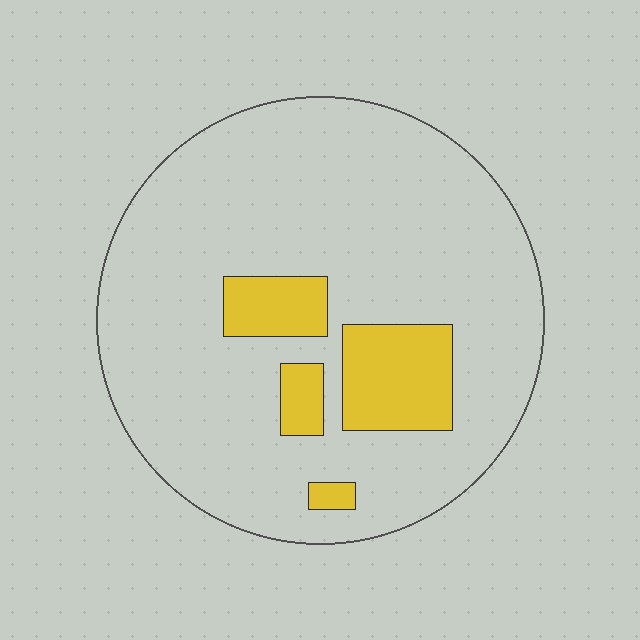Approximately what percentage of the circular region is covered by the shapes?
Approximately 15%.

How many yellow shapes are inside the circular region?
4.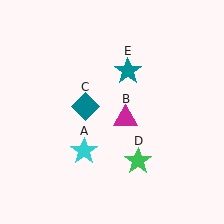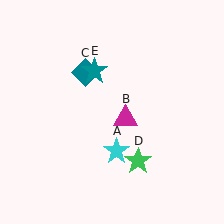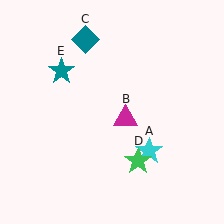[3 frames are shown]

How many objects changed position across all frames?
3 objects changed position: cyan star (object A), teal diamond (object C), teal star (object E).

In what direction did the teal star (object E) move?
The teal star (object E) moved left.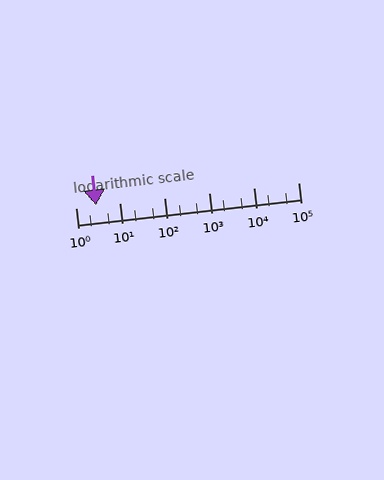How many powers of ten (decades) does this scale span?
The scale spans 5 decades, from 1 to 100000.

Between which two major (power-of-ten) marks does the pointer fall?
The pointer is between 1 and 10.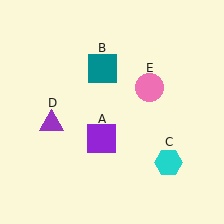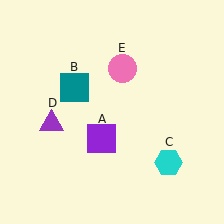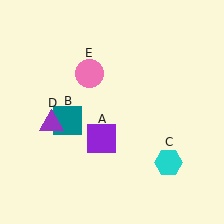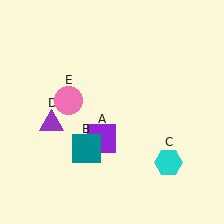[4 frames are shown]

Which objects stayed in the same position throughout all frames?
Purple square (object A) and cyan hexagon (object C) and purple triangle (object D) remained stationary.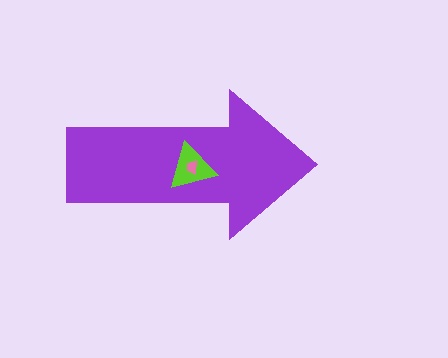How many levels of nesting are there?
3.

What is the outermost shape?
The purple arrow.